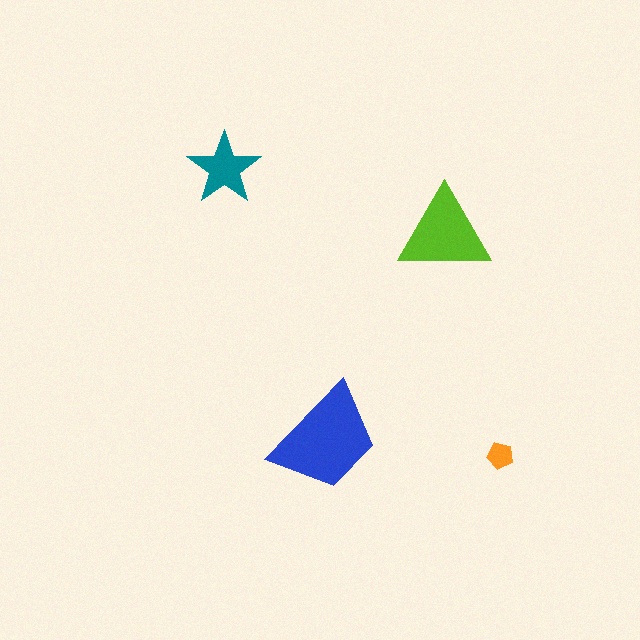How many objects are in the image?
There are 4 objects in the image.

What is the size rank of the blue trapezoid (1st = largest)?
1st.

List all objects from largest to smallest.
The blue trapezoid, the lime triangle, the teal star, the orange pentagon.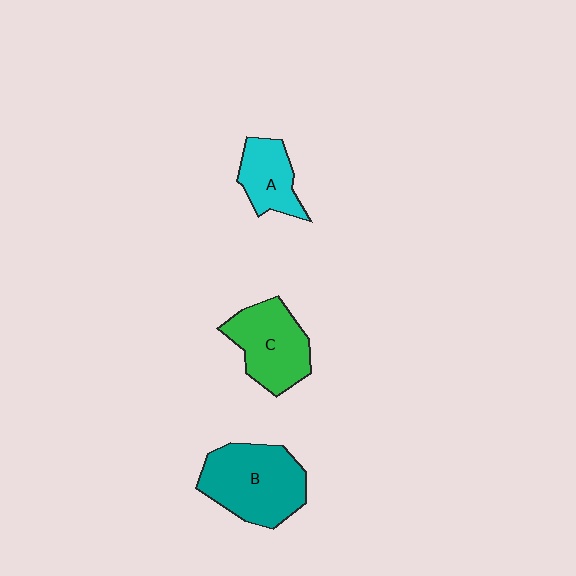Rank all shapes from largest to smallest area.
From largest to smallest: B (teal), C (green), A (cyan).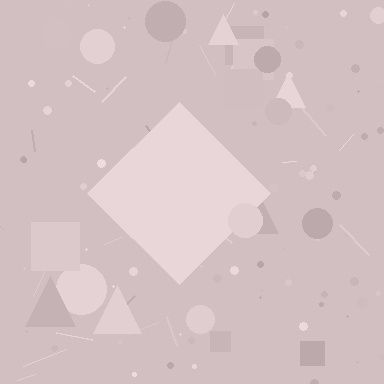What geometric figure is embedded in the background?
A diamond is embedded in the background.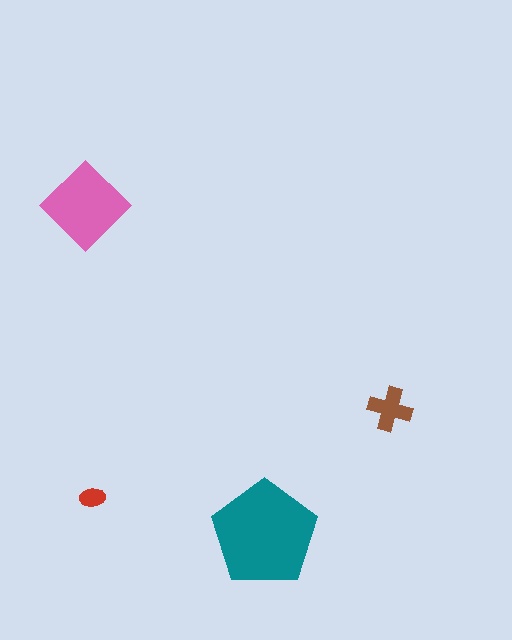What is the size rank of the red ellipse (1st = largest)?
4th.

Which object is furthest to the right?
The brown cross is rightmost.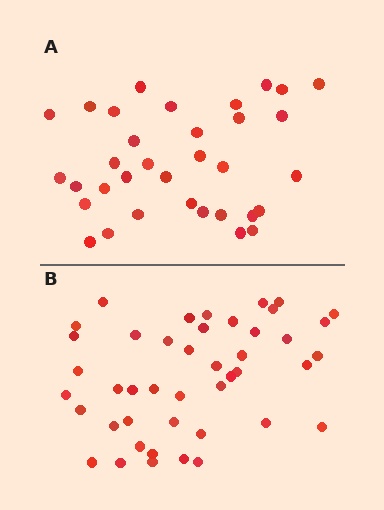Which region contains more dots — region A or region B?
Region B (the bottom region) has more dots.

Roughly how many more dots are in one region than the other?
Region B has roughly 10 or so more dots than region A.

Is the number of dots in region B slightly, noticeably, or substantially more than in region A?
Region B has noticeably more, but not dramatically so. The ratio is roughly 1.3 to 1.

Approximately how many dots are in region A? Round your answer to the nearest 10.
About 30 dots. (The exact count is 34, which rounds to 30.)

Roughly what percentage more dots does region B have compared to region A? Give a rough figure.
About 30% more.